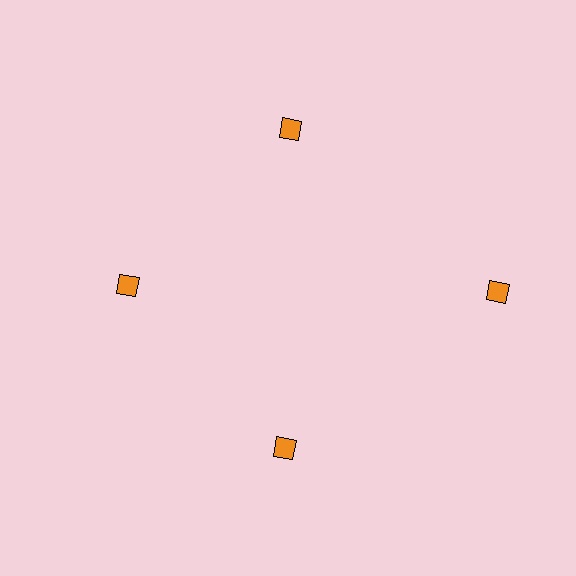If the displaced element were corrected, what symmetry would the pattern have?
It would have 4-fold rotational symmetry — the pattern would map onto itself every 90 degrees.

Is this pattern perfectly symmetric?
No. The 4 orange diamonds are arranged in a ring, but one element near the 3 o'clock position is pushed outward from the center, breaking the 4-fold rotational symmetry.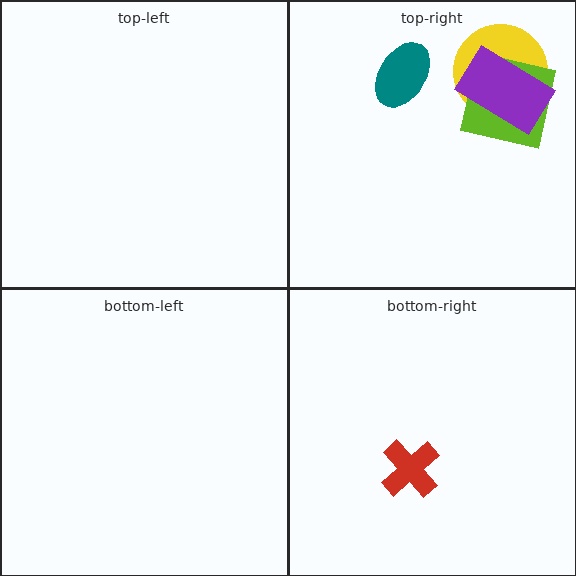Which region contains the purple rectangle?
The top-right region.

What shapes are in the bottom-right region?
The red cross.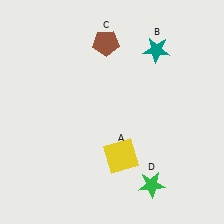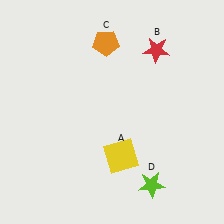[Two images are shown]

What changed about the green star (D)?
In Image 1, D is green. In Image 2, it changed to lime.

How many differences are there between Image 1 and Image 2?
There are 3 differences between the two images.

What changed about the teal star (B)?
In Image 1, B is teal. In Image 2, it changed to red.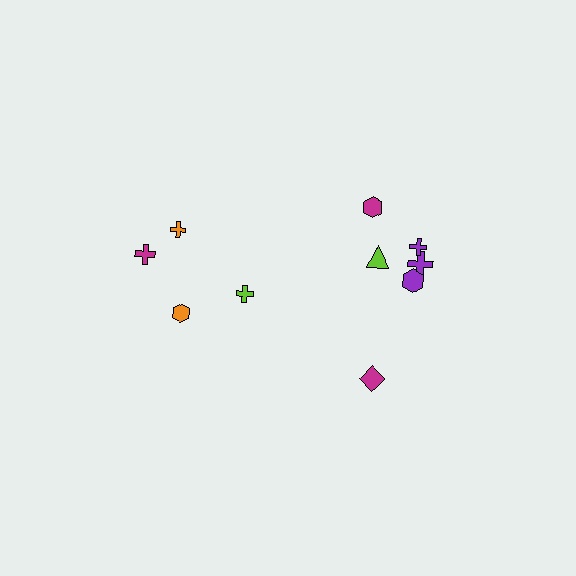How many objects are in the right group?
There are 6 objects.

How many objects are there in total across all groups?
There are 10 objects.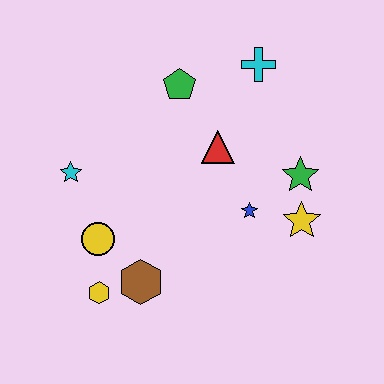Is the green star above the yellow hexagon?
Yes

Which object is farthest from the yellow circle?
The cyan cross is farthest from the yellow circle.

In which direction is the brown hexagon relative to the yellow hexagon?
The brown hexagon is to the right of the yellow hexagon.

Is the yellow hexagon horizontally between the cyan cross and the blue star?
No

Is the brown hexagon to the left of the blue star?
Yes